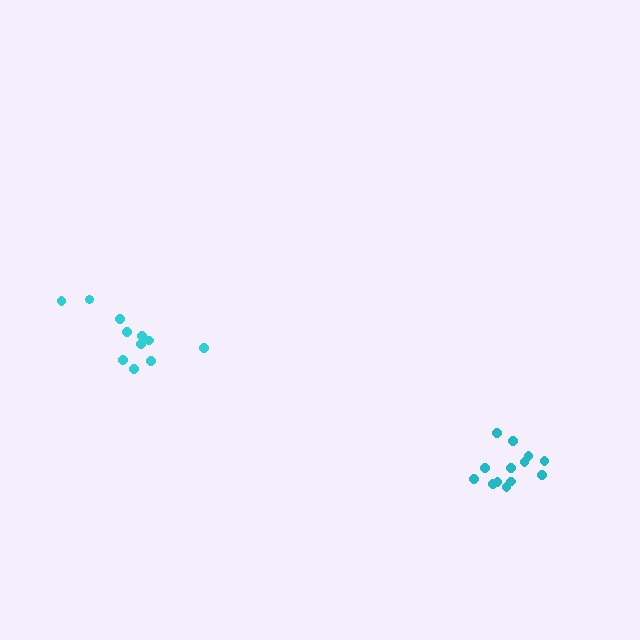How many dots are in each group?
Group 1: 13 dots, Group 2: 11 dots (24 total).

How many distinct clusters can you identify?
There are 2 distinct clusters.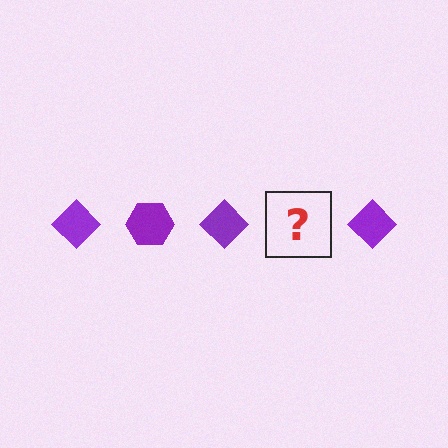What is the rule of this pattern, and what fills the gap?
The rule is that the pattern cycles through diamond, hexagon shapes in purple. The gap should be filled with a purple hexagon.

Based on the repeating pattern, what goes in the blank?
The blank should be a purple hexagon.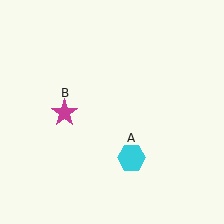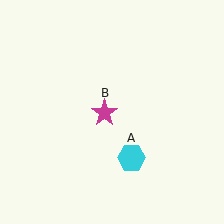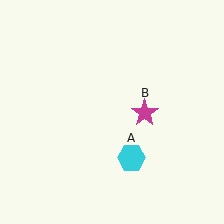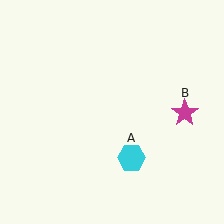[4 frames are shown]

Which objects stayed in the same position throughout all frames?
Cyan hexagon (object A) remained stationary.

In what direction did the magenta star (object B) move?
The magenta star (object B) moved right.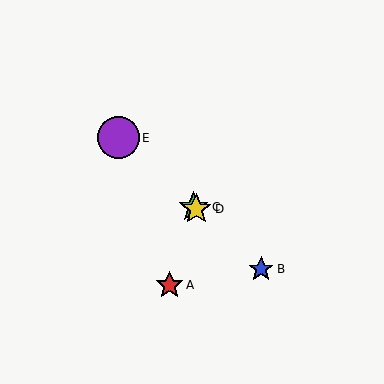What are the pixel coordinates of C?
Object C is at (194, 207).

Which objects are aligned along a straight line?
Objects B, C, D, E are aligned along a straight line.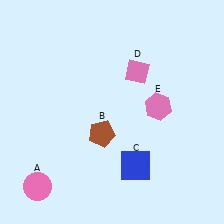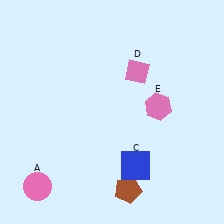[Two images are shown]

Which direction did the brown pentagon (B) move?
The brown pentagon (B) moved down.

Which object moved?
The brown pentagon (B) moved down.